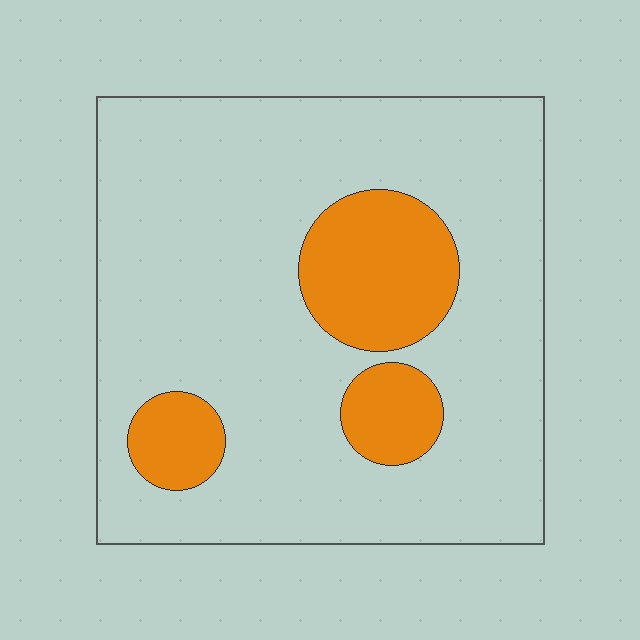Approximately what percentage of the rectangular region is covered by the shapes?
Approximately 20%.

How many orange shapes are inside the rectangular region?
3.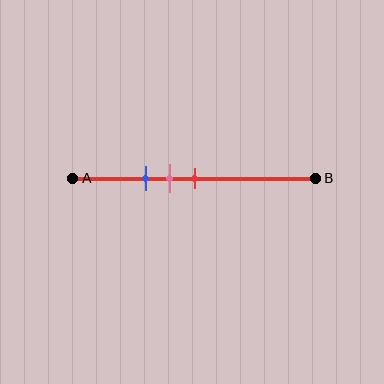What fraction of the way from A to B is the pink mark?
The pink mark is approximately 40% (0.4) of the way from A to B.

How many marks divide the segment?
There are 3 marks dividing the segment.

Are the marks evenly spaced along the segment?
Yes, the marks are approximately evenly spaced.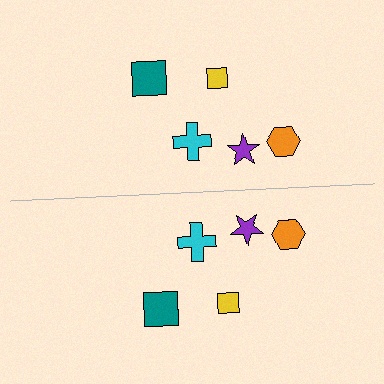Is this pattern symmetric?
Yes, this pattern has bilateral (reflection) symmetry.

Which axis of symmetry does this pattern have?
The pattern has a horizontal axis of symmetry running through the center of the image.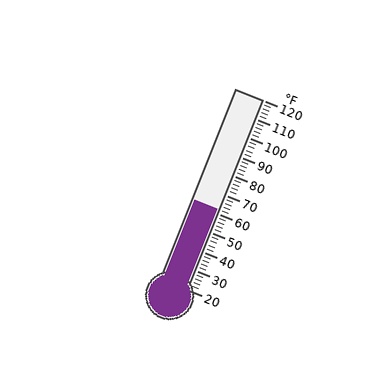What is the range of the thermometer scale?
The thermometer scale ranges from 20°F to 120°F.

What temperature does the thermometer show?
The thermometer shows approximately 62°F.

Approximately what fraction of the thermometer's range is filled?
The thermometer is filled to approximately 40% of its range.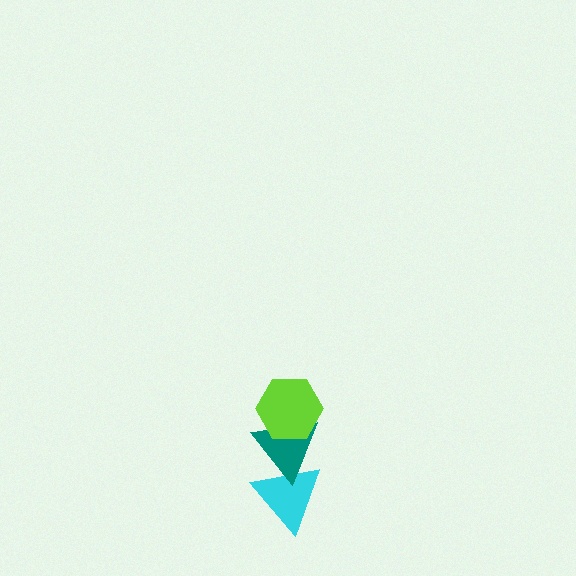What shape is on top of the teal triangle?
The lime hexagon is on top of the teal triangle.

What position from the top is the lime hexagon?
The lime hexagon is 1st from the top.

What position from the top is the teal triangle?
The teal triangle is 2nd from the top.